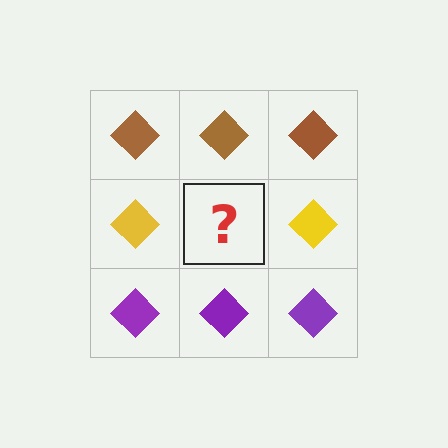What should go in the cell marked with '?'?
The missing cell should contain a yellow diamond.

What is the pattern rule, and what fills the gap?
The rule is that each row has a consistent color. The gap should be filled with a yellow diamond.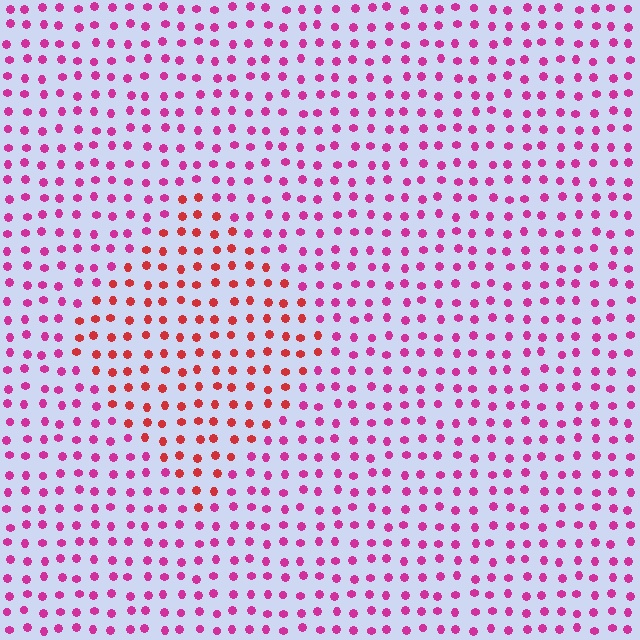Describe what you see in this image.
The image is filled with small magenta elements in a uniform arrangement. A diamond-shaped region is visible where the elements are tinted to a slightly different hue, forming a subtle color boundary.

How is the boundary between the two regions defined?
The boundary is defined purely by a slight shift in hue (about 37 degrees). Spacing, size, and orientation are identical on both sides.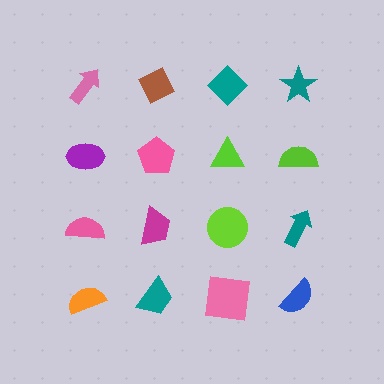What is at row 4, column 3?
A pink square.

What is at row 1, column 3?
A teal diamond.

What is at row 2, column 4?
A lime semicircle.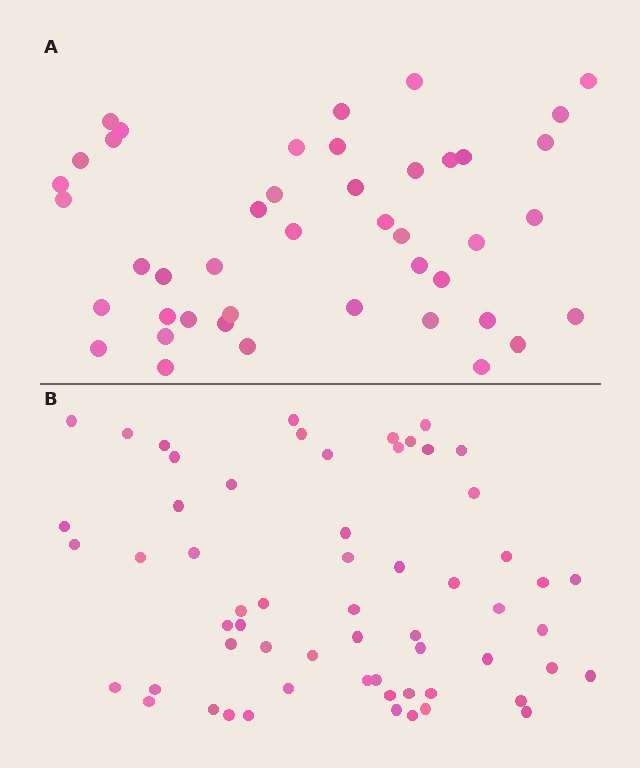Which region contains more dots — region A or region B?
Region B (the bottom region) has more dots.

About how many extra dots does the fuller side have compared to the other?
Region B has approximately 15 more dots than region A.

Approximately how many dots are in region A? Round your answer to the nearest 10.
About 40 dots. (The exact count is 44, which rounds to 40.)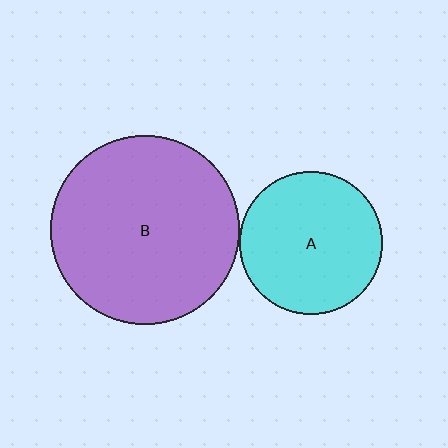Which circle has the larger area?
Circle B (purple).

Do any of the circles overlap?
No, none of the circles overlap.